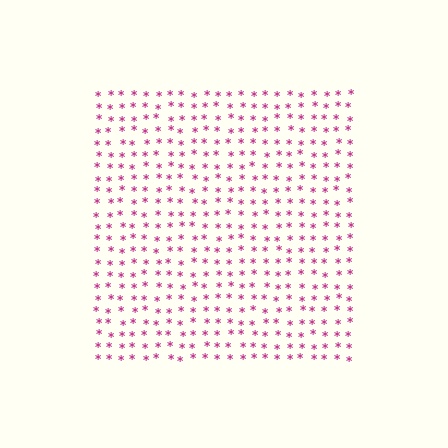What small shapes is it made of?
It is made of small asterisks.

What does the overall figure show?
The overall figure shows a square.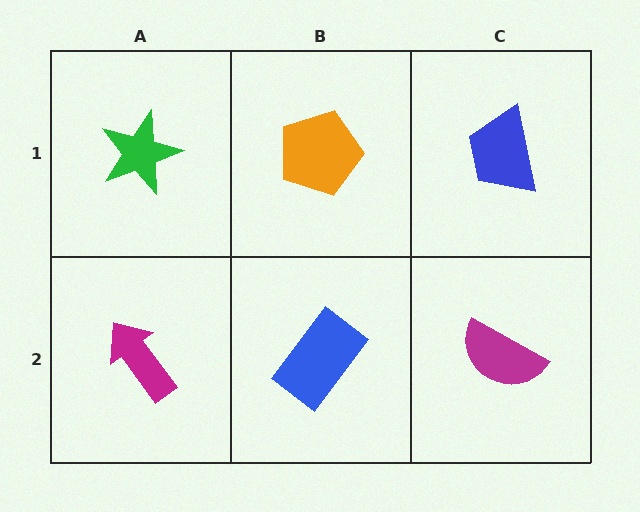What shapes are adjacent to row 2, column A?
A green star (row 1, column A), a blue rectangle (row 2, column B).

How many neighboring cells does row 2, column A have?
2.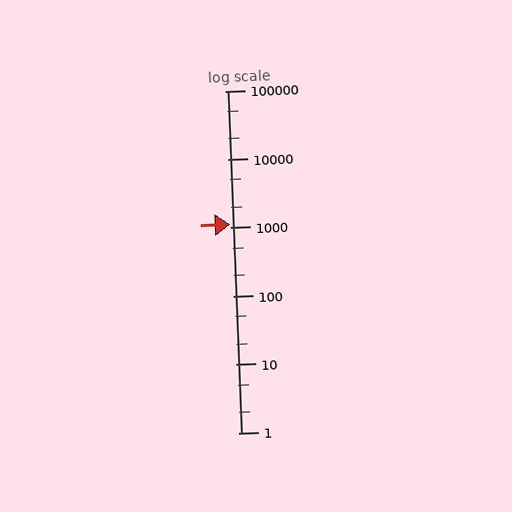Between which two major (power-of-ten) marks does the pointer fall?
The pointer is between 1000 and 10000.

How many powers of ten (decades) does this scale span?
The scale spans 5 decades, from 1 to 100000.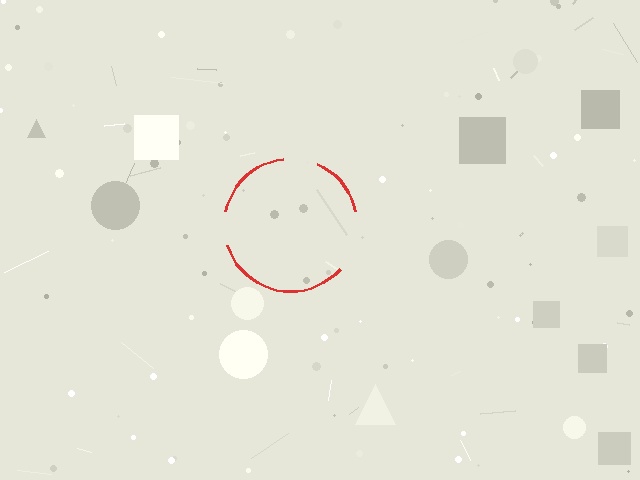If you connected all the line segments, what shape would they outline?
They would outline a circle.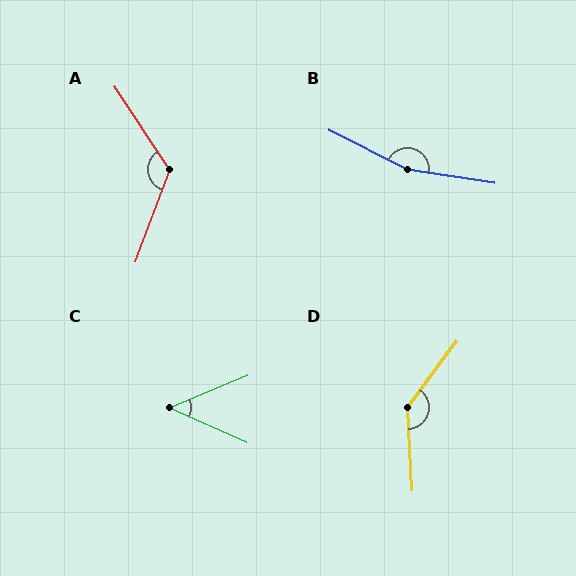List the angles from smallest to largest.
C (47°), A (126°), D (140°), B (162°).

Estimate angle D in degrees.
Approximately 140 degrees.